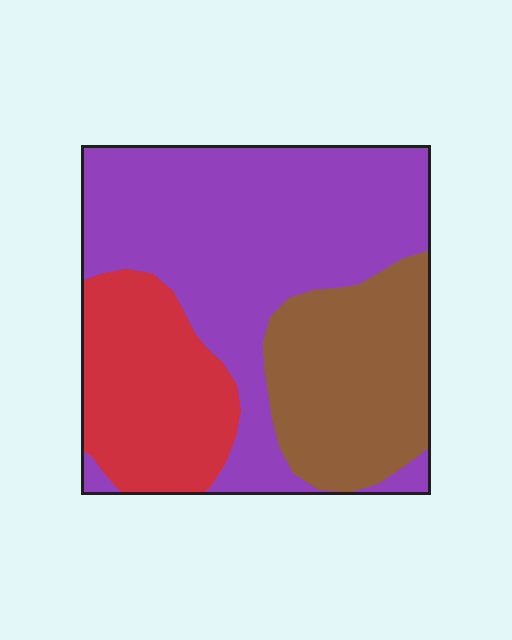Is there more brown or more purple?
Purple.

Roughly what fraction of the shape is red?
Red covers 23% of the shape.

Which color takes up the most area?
Purple, at roughly 50%.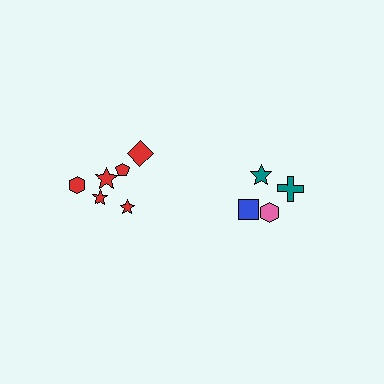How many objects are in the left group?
There are 6 objects.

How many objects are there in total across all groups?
There are 10 objects.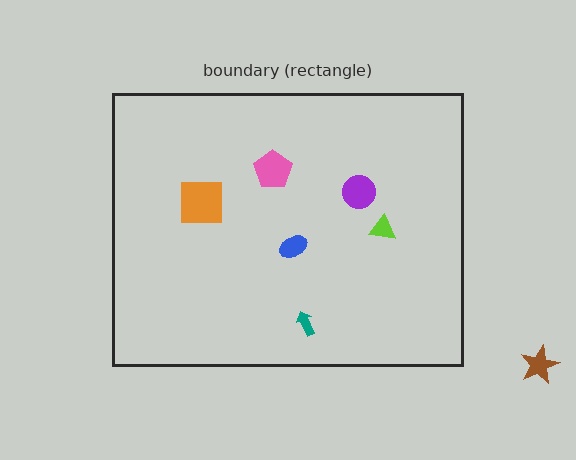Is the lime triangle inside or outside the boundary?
Inside.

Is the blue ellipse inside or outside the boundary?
Inside.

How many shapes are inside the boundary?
6 inside, 1 outside.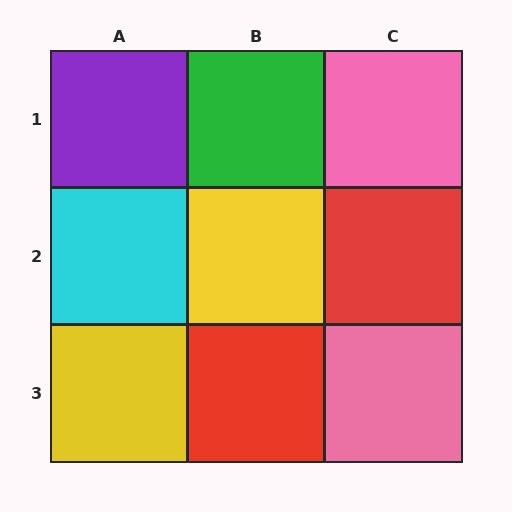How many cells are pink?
2 cells are pink.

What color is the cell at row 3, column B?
Red.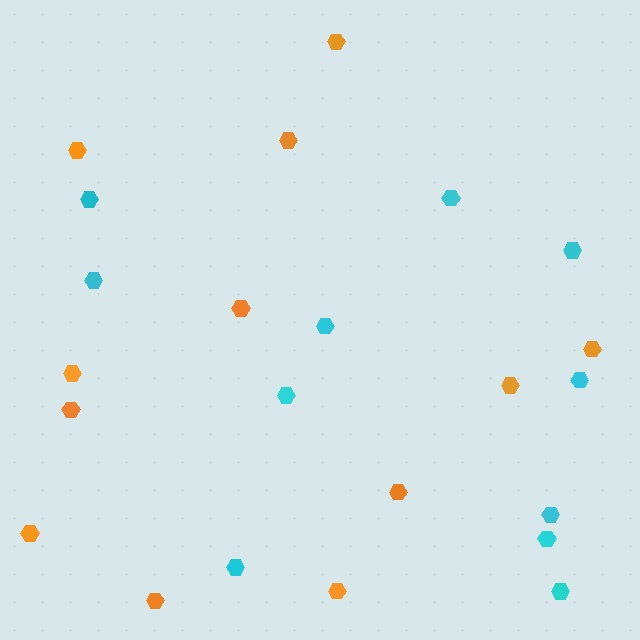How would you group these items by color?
There are 2 groups: one group of orange hexagons (12) and one group of cyan hexagons (11).